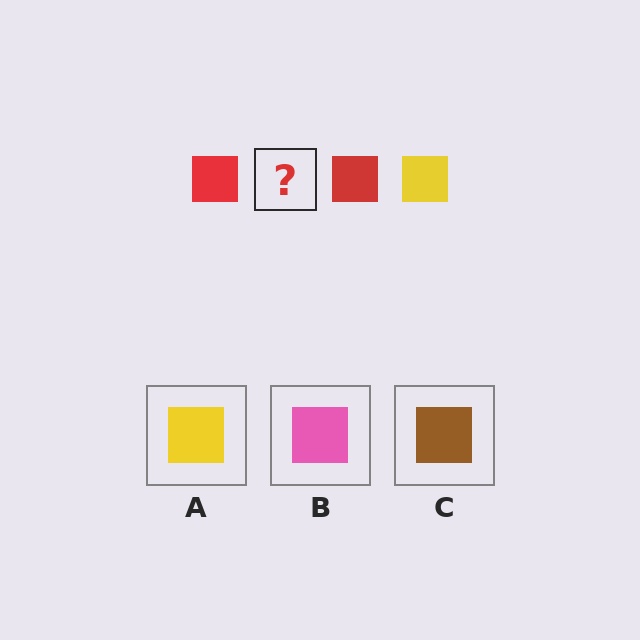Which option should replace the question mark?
Option A.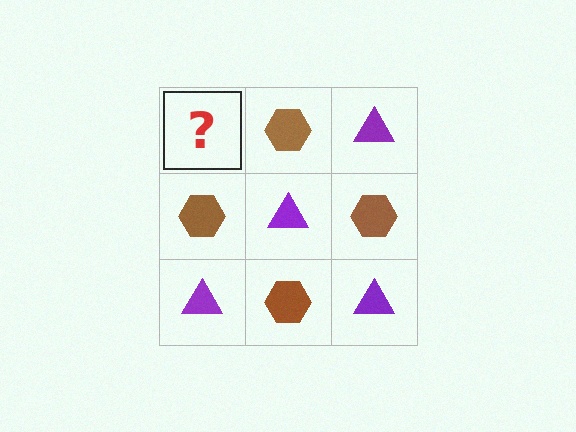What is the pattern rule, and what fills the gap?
The rule is that it alternates purple triangle and brown hexagon in a checkerboard pattern. The gap should be filled with a purple triangle.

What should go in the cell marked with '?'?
The missing cell should contain a purple triangle.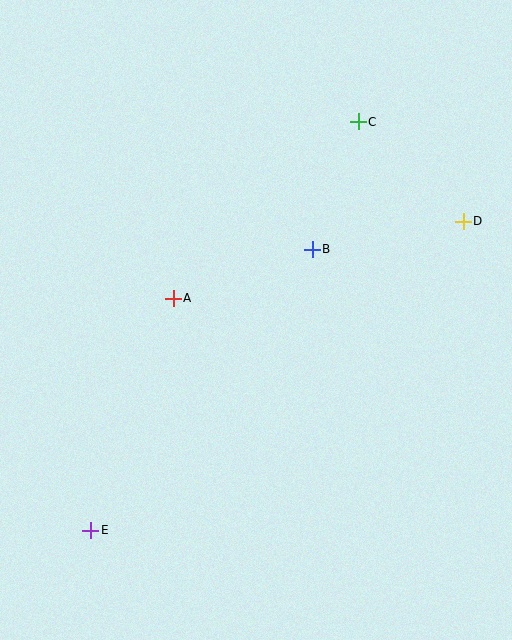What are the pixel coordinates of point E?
Point E is at (91, 530).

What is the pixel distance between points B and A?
The distance between B and A is 147 pixels.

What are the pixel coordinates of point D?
Point D is at (463, 221).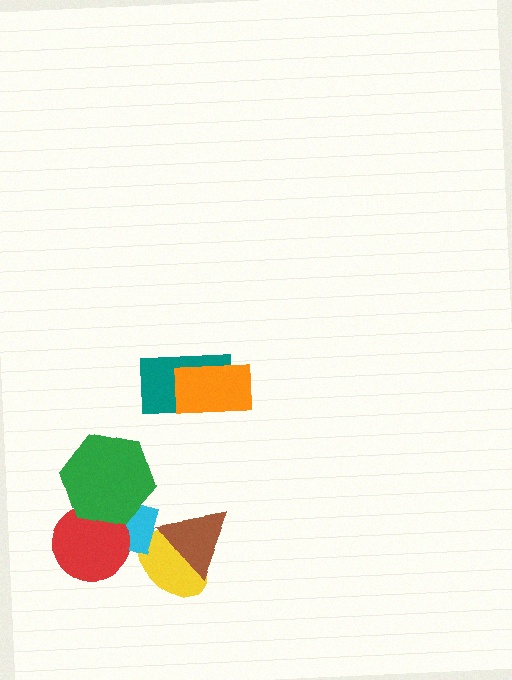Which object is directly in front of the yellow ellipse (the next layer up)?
The cyan rectangle is directly in front of the yellow ellipse.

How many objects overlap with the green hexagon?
2 objects overlap with the green hexagon.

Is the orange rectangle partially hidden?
No, no other shape covers it.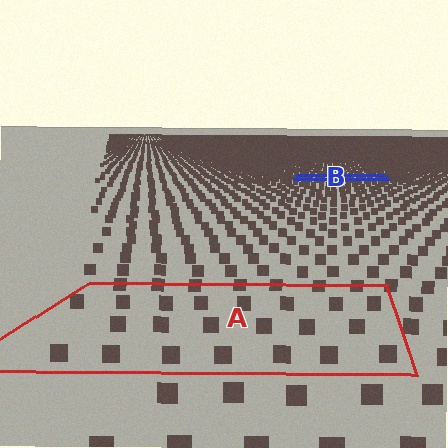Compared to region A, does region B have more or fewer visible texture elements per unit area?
Region B has more texture elements per unit area — they are packed more densely because it is farther away.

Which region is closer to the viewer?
Region A is closer. The texture elements there are larger and more spread out.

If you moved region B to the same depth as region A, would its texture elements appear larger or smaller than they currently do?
They would appear larger. At a closer depth, the same texture elements are projected at a bigger on-screen size.